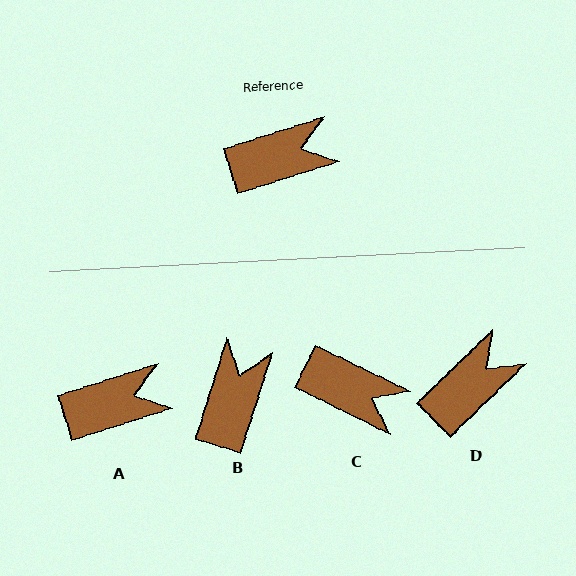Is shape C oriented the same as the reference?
No, it is off by about 44 degrees.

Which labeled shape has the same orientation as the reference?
A.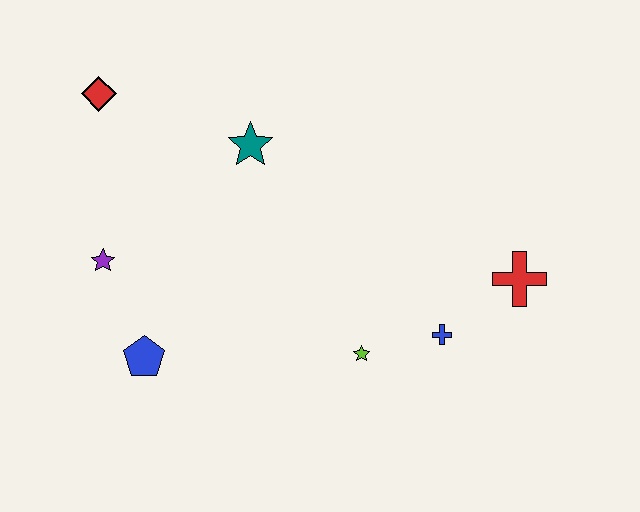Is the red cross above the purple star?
No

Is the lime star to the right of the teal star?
Yes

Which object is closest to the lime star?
The blue cross is closest to the lime star.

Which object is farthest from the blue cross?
The red diamond is farthest from the blue cross.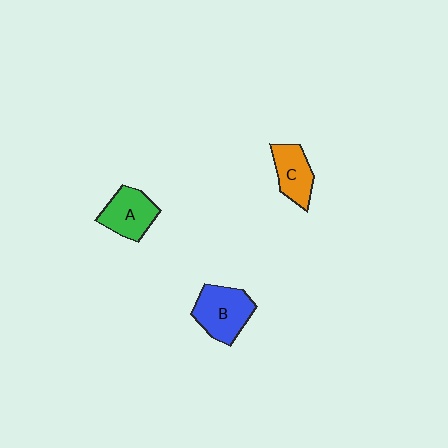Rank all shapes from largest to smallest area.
From largest to smallest: B (blue), A (green), C (orange).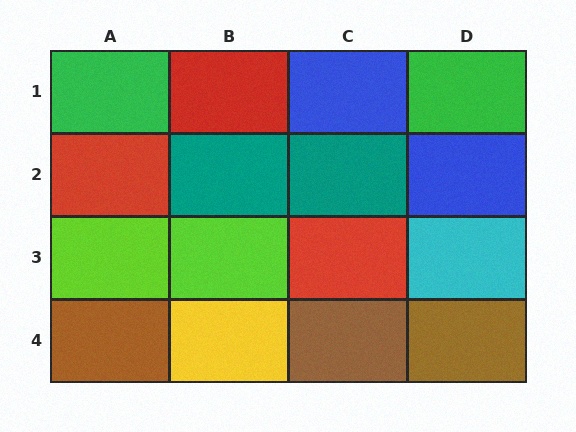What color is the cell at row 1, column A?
Green.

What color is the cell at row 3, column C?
Red.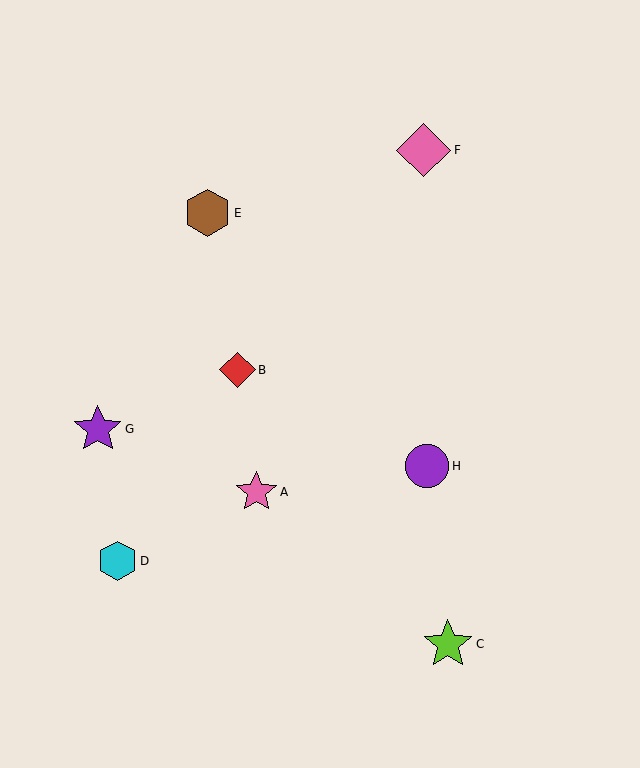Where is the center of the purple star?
The center of the purple star is at (98, 429).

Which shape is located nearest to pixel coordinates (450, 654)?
The lime star (labeled C) at (448, 644) is nearest to that location.